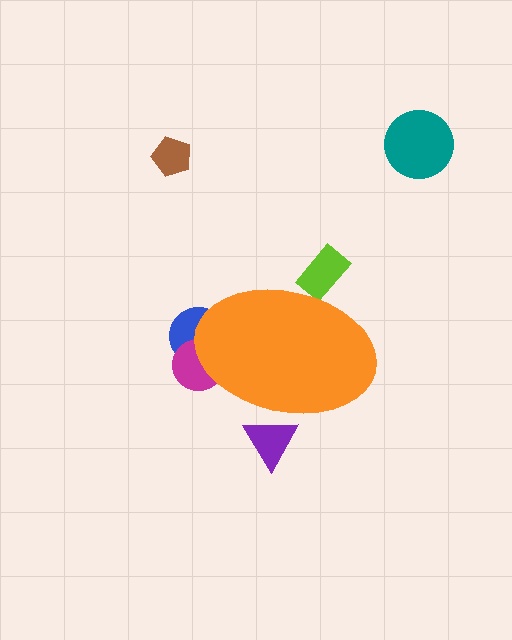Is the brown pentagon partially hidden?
No, the brown pentagon is fully visible.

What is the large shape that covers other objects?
An orange ellipse.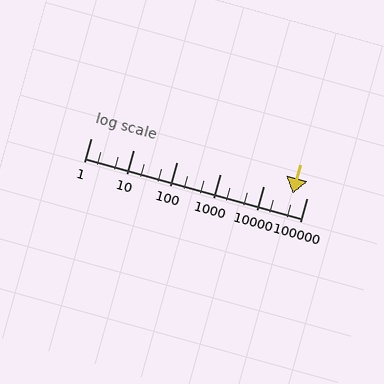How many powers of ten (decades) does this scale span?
The scale spans 5 decades, from 1 to 100000.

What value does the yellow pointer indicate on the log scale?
The pointer indicates approximately 48000.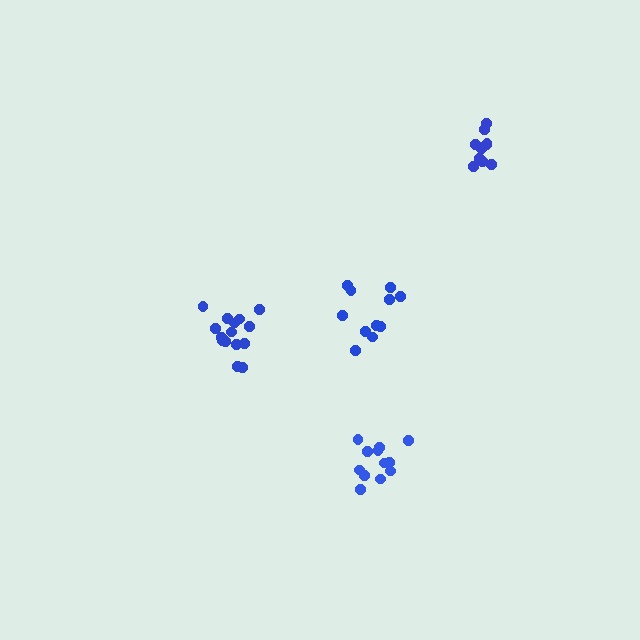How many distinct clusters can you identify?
There are 4 distinct clusters.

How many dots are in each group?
Group 1: 15 dots, Group 2: 12 dots, Group 3: 10 dots, Group 4: 11 dots (48 total).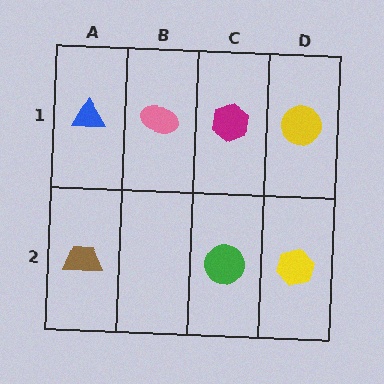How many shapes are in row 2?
3 shapes.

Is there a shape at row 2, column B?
No, that cell is empty.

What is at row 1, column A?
A blue triangle.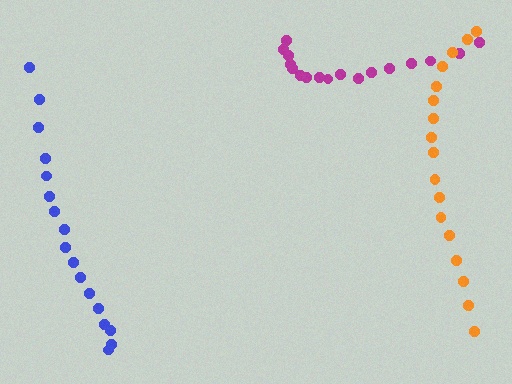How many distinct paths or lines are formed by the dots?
There are 3 distinct paths.